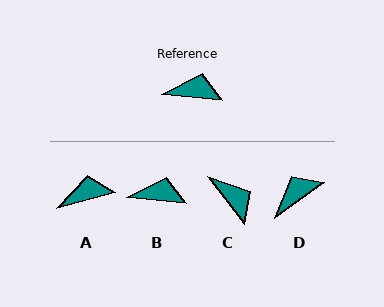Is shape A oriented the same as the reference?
No, it is off by about 22 degrees.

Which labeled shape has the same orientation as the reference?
B.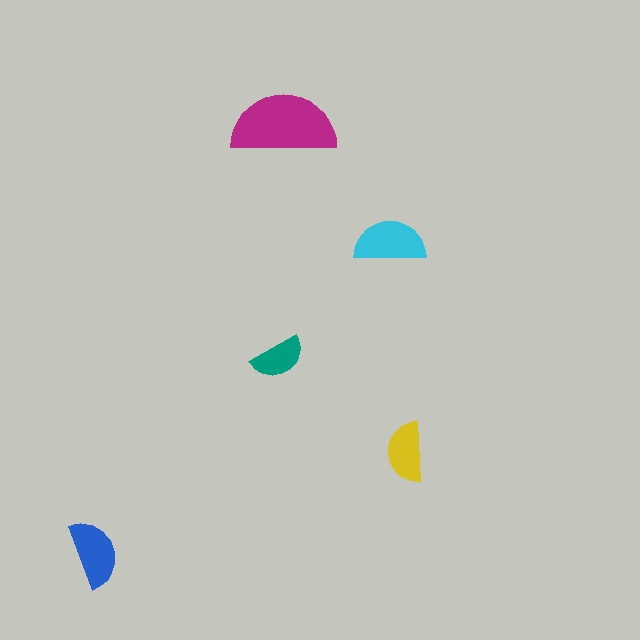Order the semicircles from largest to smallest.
the magenta one, the cyan one, the blue one, the yellow one, the teal one.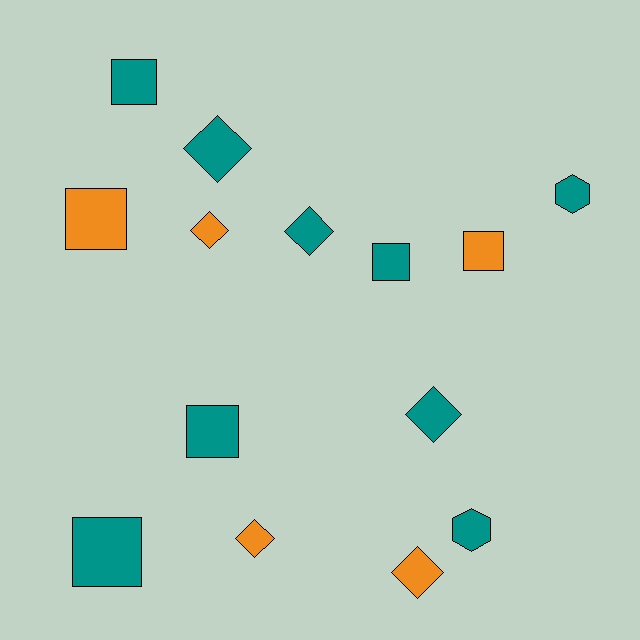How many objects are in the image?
There are 14 objects.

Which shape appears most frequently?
Diamond, with 6 objects.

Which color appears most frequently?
Teal, with 9 objects.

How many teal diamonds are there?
There are 3 teal diamonds.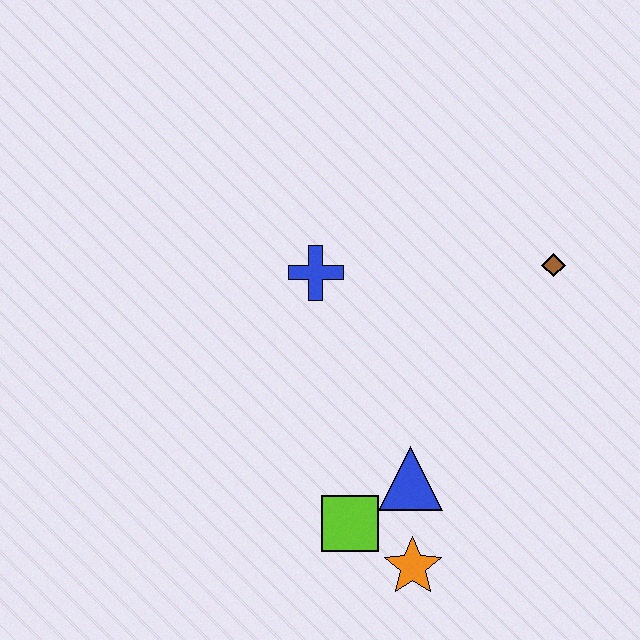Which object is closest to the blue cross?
The blue triangle is closest to the blue cross.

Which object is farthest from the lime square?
The brown diamond is farthest from the lime square.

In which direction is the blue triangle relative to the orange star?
The blue triangle is above the orange star.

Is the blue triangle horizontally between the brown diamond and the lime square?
Yes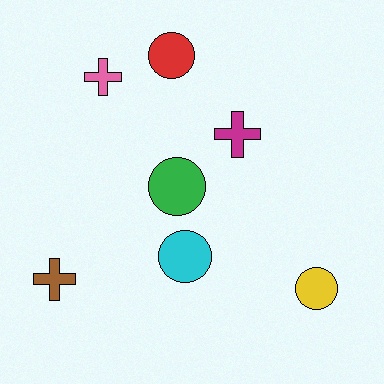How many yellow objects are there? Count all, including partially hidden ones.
There is 1 yellow object.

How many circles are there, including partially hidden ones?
There are 4 circles.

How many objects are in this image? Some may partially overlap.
There are 7 objects.